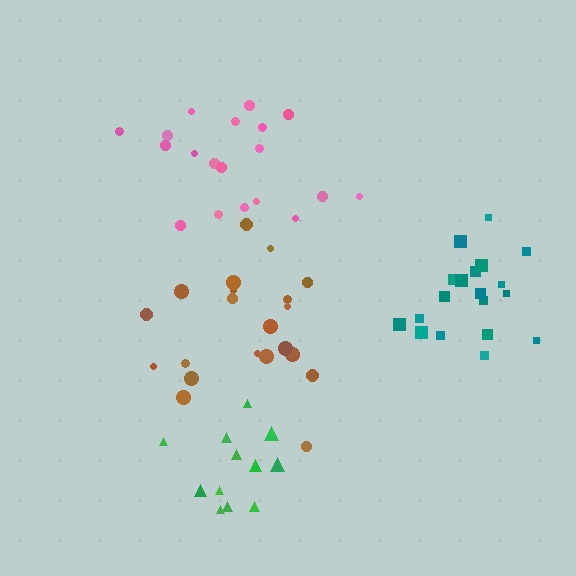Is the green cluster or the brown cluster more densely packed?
Green.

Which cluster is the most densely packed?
Green.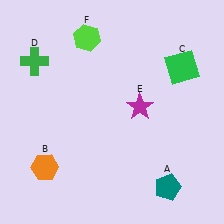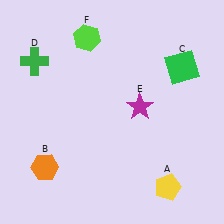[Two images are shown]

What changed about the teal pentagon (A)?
In Image 1, A is teal. In Image 2, it changed to yellow.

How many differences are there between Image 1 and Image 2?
There is 1 difference between the two images.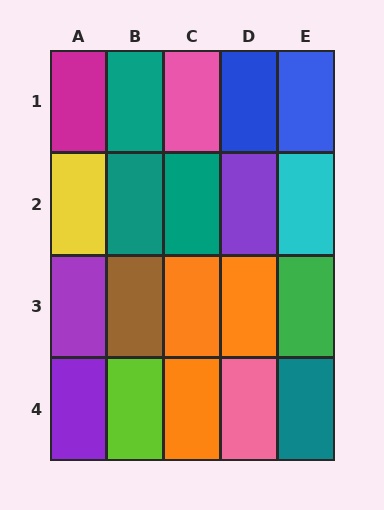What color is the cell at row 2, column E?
Cyan.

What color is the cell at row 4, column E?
Teal.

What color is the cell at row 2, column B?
Teal.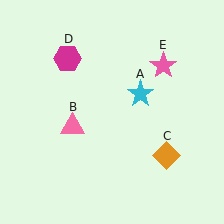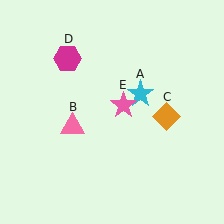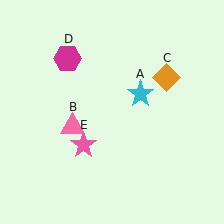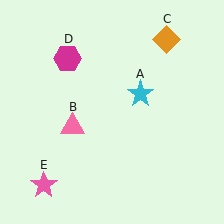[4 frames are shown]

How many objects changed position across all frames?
2 objects changed position: orange diamond (object C), pink star (object E).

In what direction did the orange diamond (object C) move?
The orange diamond (object C) moved up.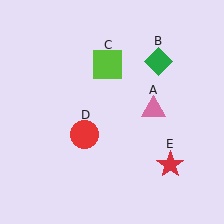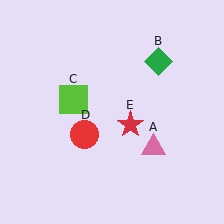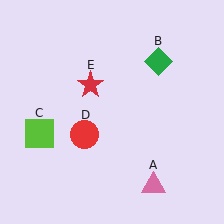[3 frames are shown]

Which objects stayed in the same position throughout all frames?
Green diamond (object B) and red circle (object D) remained stationary.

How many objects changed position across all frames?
3 objects changed position: pink triangle (object A), lime square (object C), red star (object E).